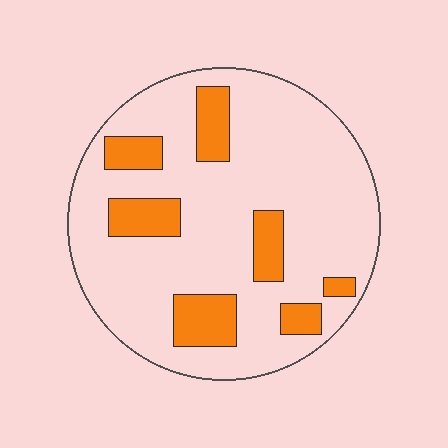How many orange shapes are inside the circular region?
7.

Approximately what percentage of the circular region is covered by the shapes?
Approximately 20%.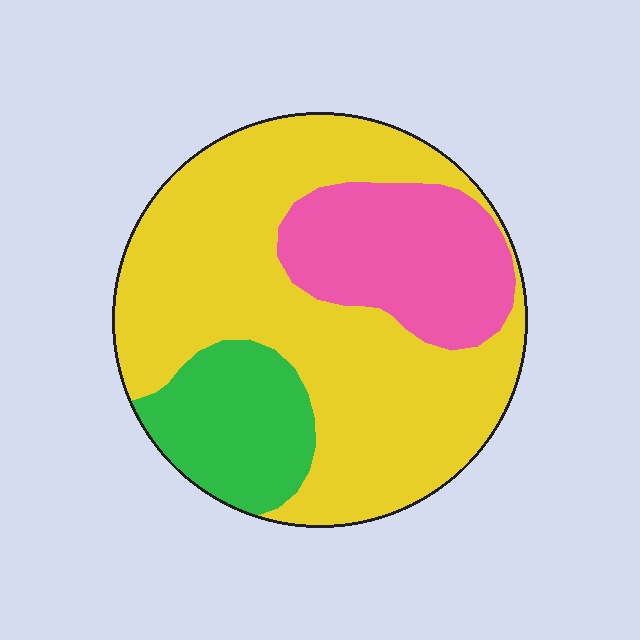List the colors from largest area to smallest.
From largest to smallest: yellow, pink, green.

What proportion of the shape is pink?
Pink covers 22% of the shape.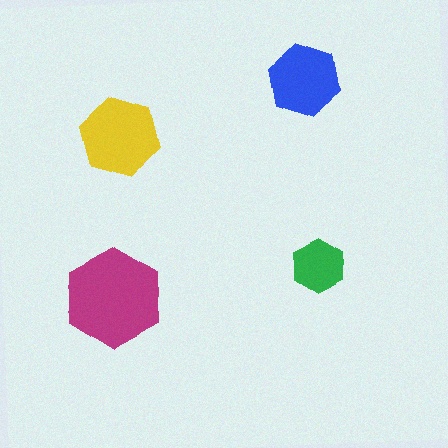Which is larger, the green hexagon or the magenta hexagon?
The magenta one.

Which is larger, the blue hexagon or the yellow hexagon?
The yellow one.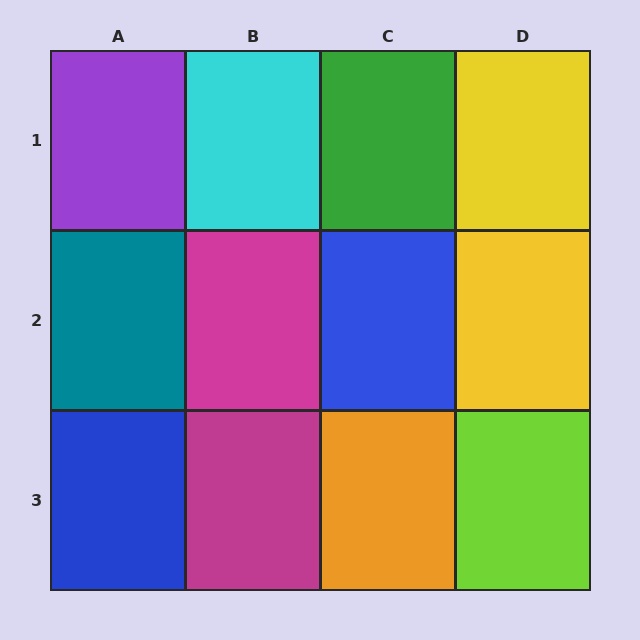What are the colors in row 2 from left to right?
Teal, magenta, blue, yellow.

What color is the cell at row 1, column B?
Cyan.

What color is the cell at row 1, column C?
Green.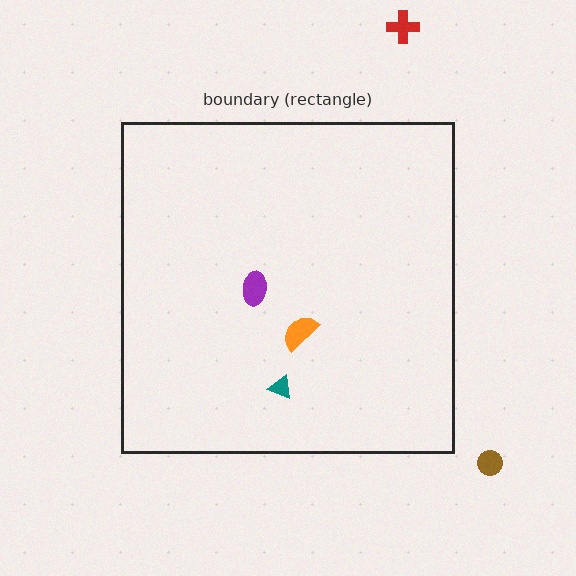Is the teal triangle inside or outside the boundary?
Inside.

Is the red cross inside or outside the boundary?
Outside.